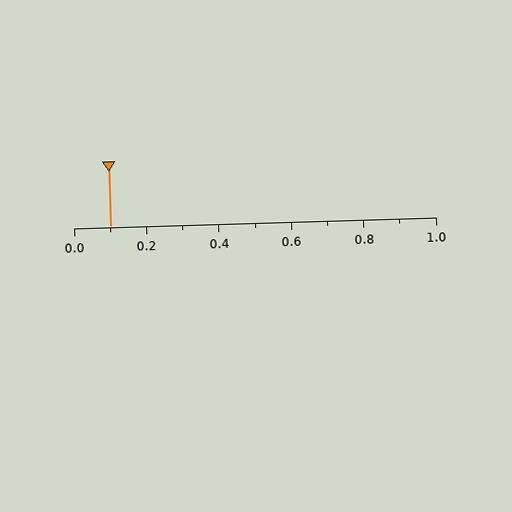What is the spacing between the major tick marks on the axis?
The major ticks are spaced 0.2 apart.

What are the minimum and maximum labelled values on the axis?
The axis runs from 0.0 to 1.0.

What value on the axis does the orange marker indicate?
The marker indicates approximately 0.1.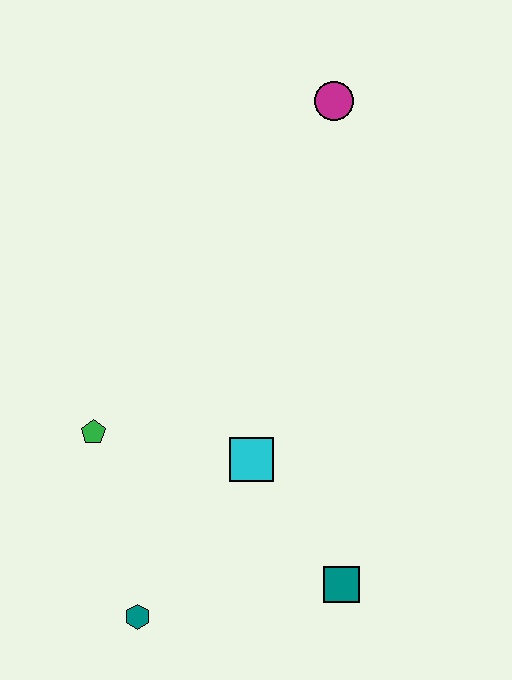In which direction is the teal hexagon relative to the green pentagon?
The teal hexagon is below the green pentagon.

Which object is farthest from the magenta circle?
The teal hexagon is farthest from the magenta circle.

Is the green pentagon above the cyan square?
Yes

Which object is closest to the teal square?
The cyan square is closest to the teal square.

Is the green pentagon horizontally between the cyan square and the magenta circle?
No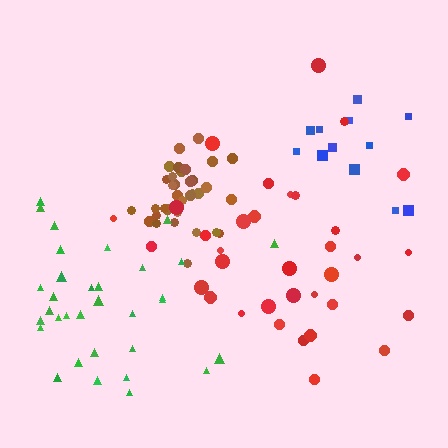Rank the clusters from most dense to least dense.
brown, green, red, blue.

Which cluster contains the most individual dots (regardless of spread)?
Brown (34).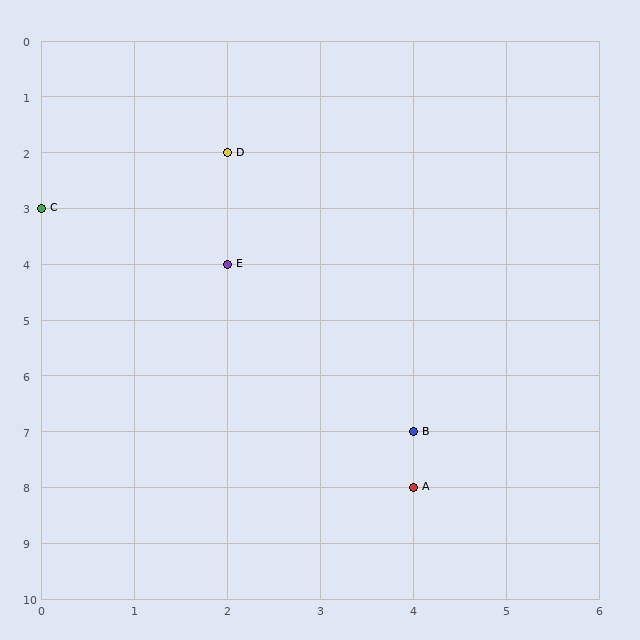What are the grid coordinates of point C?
Point C is at grid coordinates (0, 3).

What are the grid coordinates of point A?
Point A is at grid coordinates (4, 8).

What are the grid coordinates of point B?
Point B is at grid coordinates (4, 7).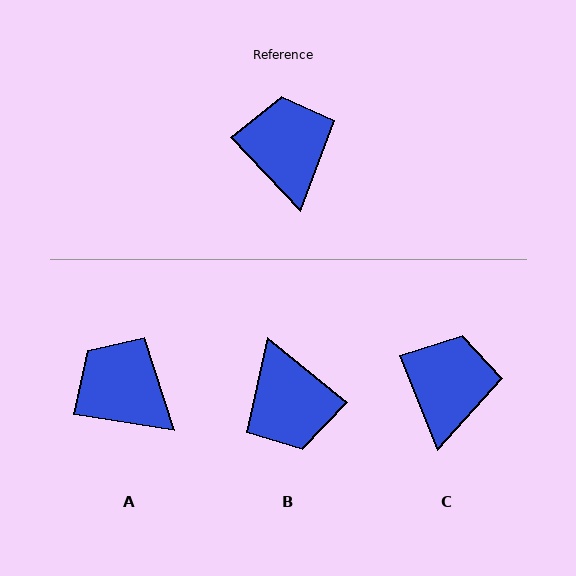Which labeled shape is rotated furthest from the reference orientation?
B, about 172 degrees away.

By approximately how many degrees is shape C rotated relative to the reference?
Approximately 22 degrees clockwise.